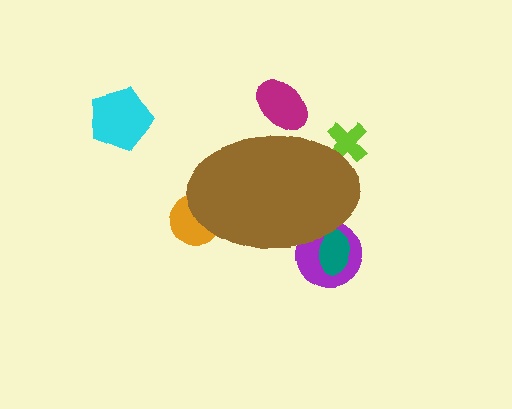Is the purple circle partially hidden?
Yes, the purple circle is partially hidden behind the brown ellipse.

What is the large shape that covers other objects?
A brown ellipse.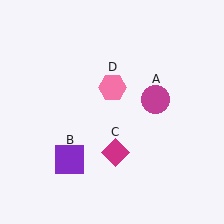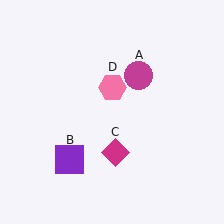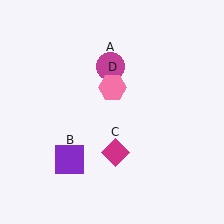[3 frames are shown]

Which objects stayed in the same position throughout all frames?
Purple square (object B) and magenta diamond (object C) and pink hexagon (object D) remained stationary.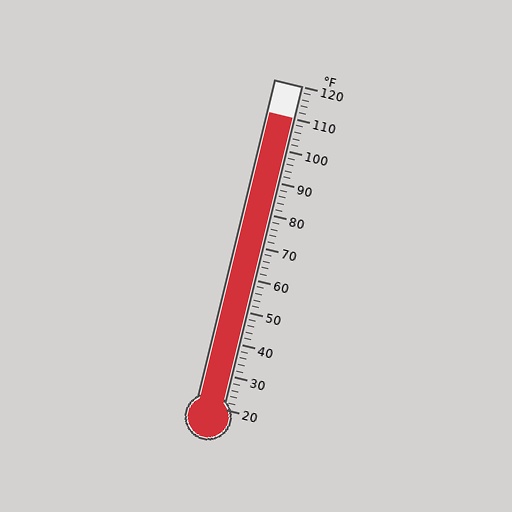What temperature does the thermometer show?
The thermometer shows approximately 110°F.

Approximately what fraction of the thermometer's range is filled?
The thermometer is filled to approximately 90% of its range.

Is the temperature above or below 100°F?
The temperature is above 100°F.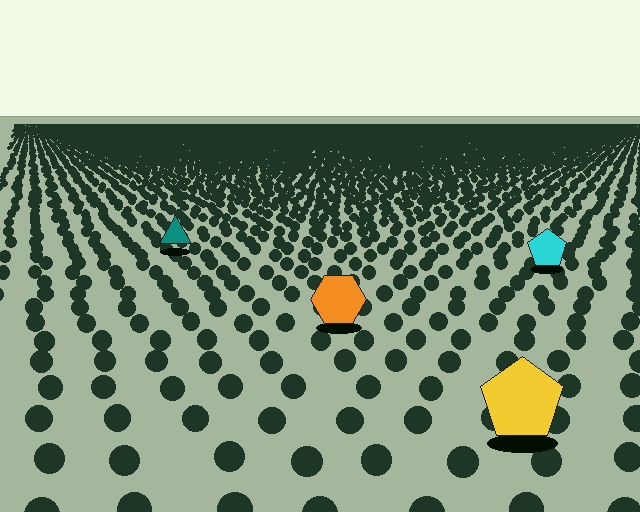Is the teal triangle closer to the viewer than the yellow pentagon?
No. The yellow pentagon is closer — you can tell from the texture gradient: the ground texture is coarser near it.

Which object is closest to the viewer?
The yellow pentagon is closest. The texture marks near it are larger and more spread out.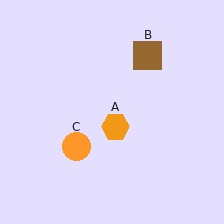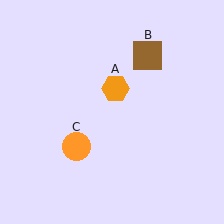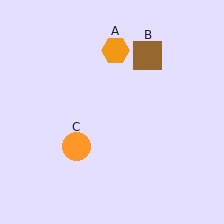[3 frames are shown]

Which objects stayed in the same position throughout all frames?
Brown square (object B) and orange circle (object C) remained stationary.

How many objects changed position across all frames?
1 object changed position: orange hexagon (object A).